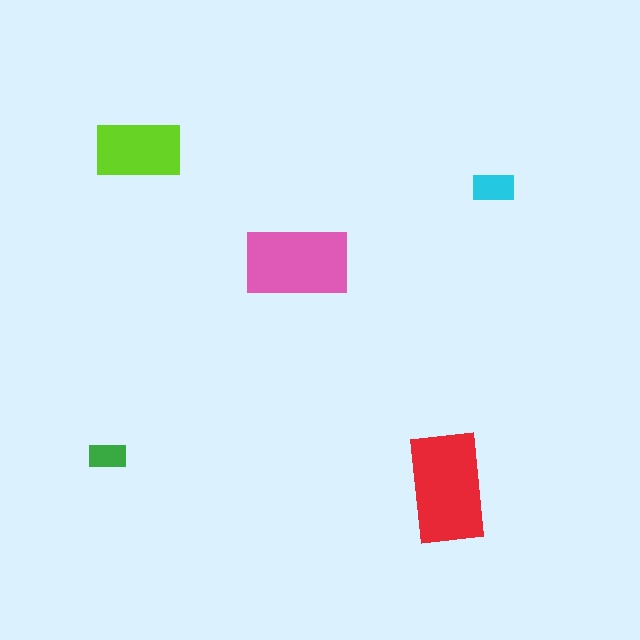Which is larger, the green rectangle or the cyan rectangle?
The cyan one.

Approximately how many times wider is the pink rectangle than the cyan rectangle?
About 2.5 times wider.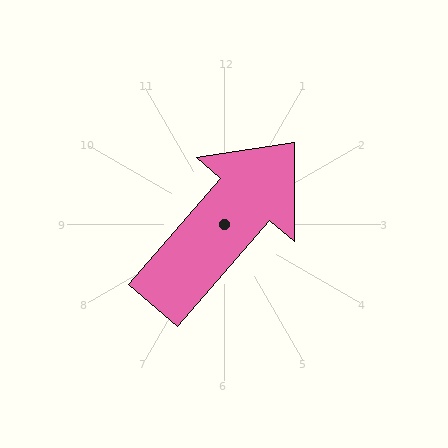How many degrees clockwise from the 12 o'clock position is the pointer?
Approximately 41 degrees.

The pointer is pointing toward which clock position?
Roughly 1 o'clock.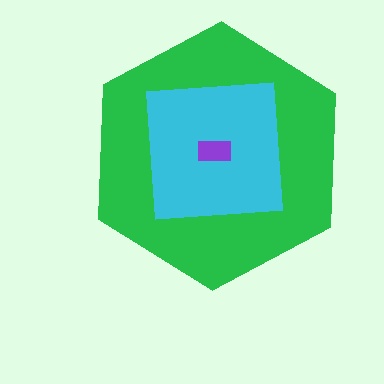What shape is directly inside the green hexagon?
The cyan square.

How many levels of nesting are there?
3.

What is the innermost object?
The purple rectangle.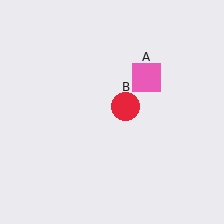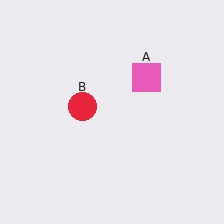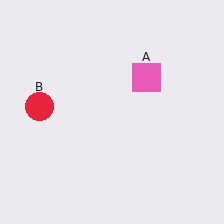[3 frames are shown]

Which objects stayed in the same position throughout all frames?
Pink square (object A) remained stationary.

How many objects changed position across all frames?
1 object changed position: red circle (object B).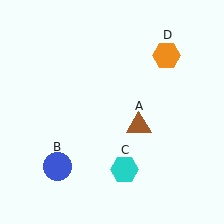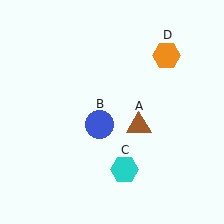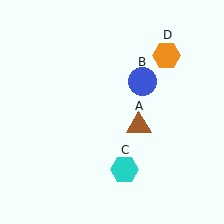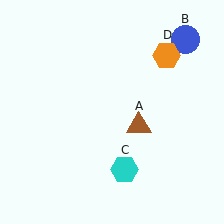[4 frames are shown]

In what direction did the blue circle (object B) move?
The blue circle (object B) moved up and to the right.